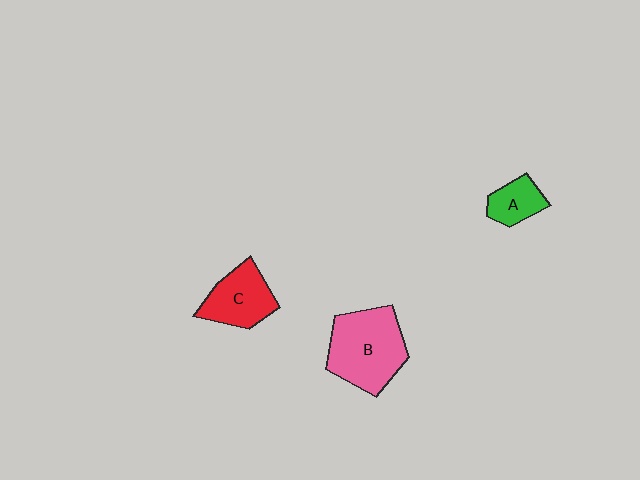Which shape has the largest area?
Shape B (pink).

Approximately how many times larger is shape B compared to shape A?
Approximately 2.5 times.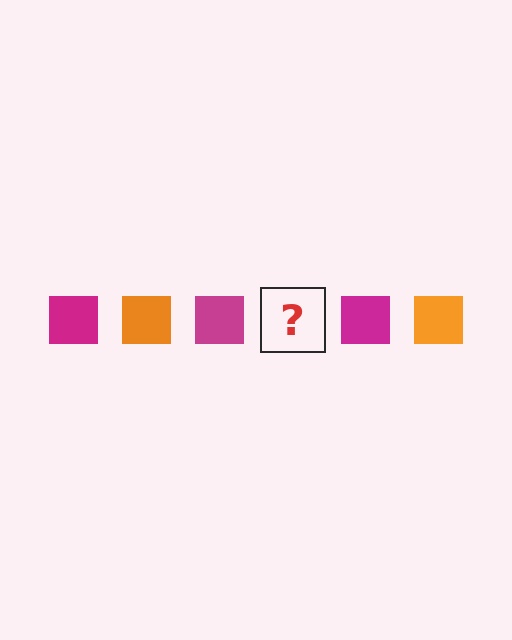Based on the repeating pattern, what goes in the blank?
The blank should be an orange square.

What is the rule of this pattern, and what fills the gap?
The rule is that the pattern cycles through magenta, orange squares. The gap should be filled with an orange square.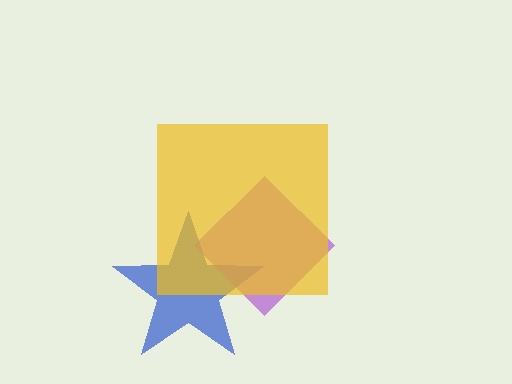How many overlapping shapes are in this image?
There are 3 overlapping shapes in the image.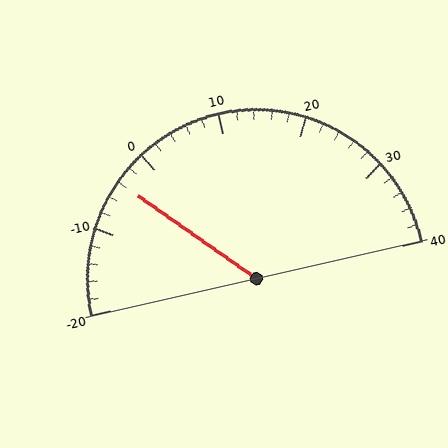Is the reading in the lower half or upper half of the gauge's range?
The reading is in the lower half of the range (-20 to 40).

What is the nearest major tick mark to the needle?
The nearest major tick mark is 0.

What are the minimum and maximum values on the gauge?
The gauge ranges from -20 to 40.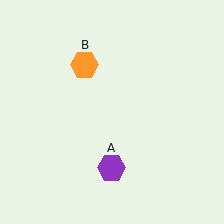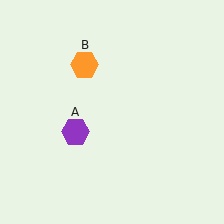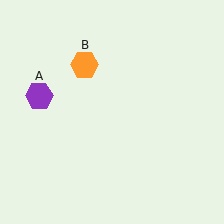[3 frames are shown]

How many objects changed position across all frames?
1 object changed position: purple hexagon (object A).